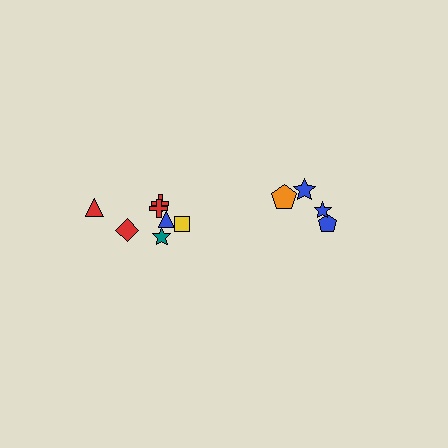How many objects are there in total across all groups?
There are 11 objects.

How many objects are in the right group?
There are 4 objects.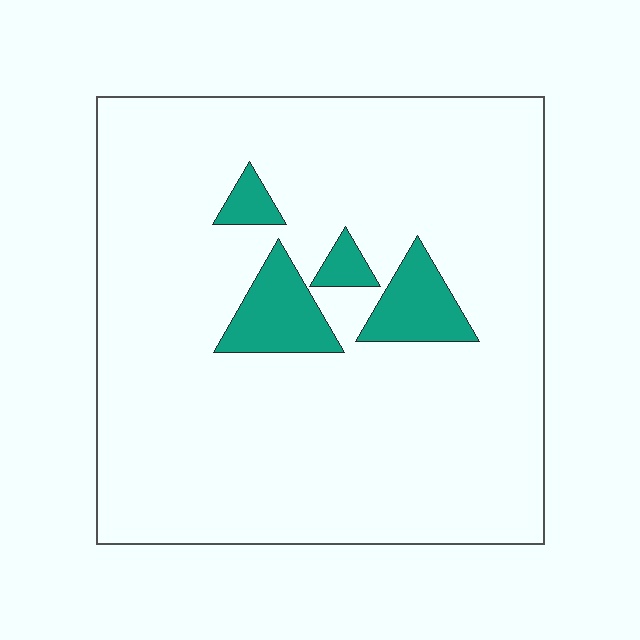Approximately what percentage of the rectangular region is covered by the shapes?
Approximately 10%.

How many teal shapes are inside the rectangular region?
4.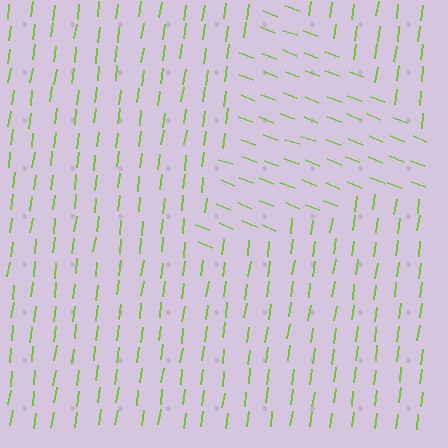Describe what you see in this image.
The image is filled with small lime line segments. A triangle region in the image has lines oriented differently from the surrounding lines, creating a visible texture boundary.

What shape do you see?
I see a triangle.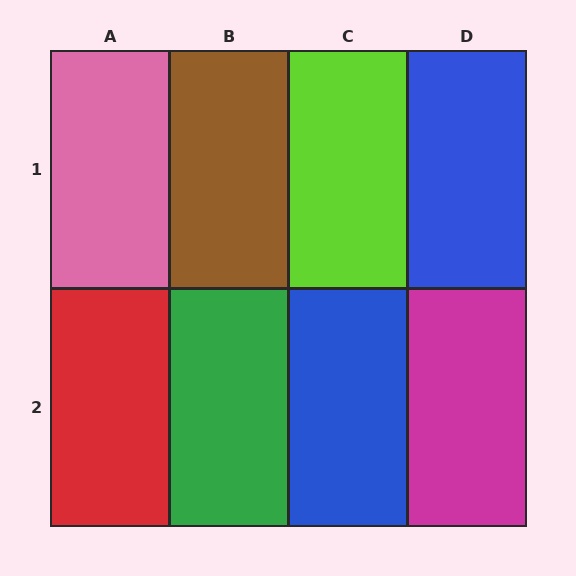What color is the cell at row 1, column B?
Brown.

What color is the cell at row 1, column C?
Lime.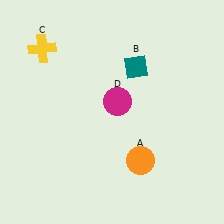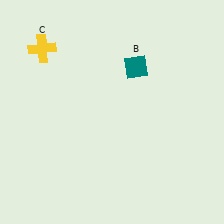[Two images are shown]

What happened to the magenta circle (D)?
The magenta circle (D) was removed in Image 2. It was in the top-right area of Image 1.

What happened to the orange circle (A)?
The orange circle (A) was removed in Image 2. It was in the bottom-right area of Image 1.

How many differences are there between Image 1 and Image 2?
There are 2 differences between the two images.